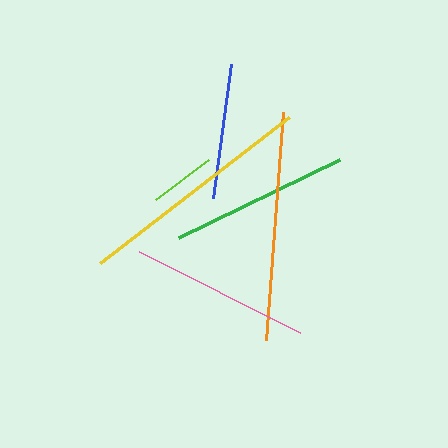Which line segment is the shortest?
The lime line is the shortest at approximately 67 pixels.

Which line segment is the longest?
The yellow line is the longest at approximately 238 pixels.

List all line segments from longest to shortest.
From longest to shortest: yellow, orange, pink, green, blue, lime.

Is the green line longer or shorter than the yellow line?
The yellow line is longer than the green line.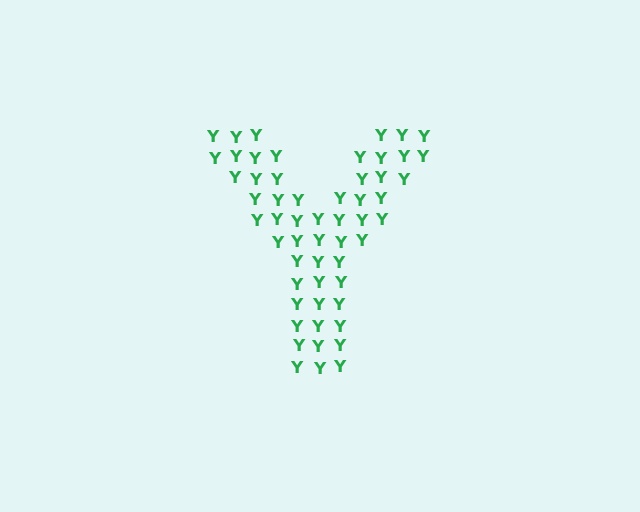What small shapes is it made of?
It is made of small letter Y's.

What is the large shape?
The large shape is the letter Y.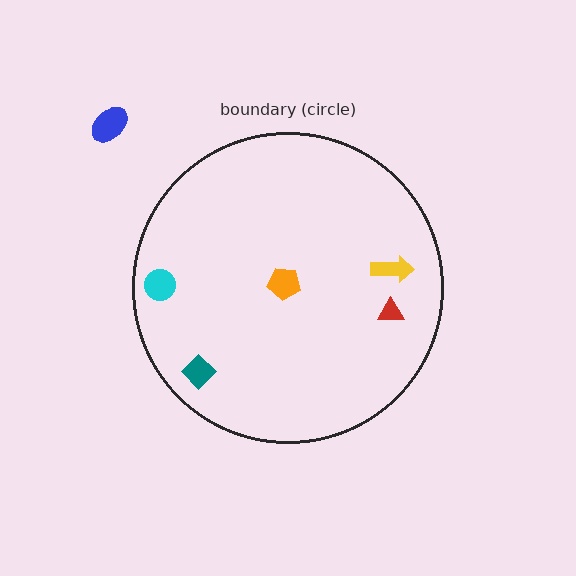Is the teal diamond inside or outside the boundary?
Inside.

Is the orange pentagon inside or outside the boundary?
Inside.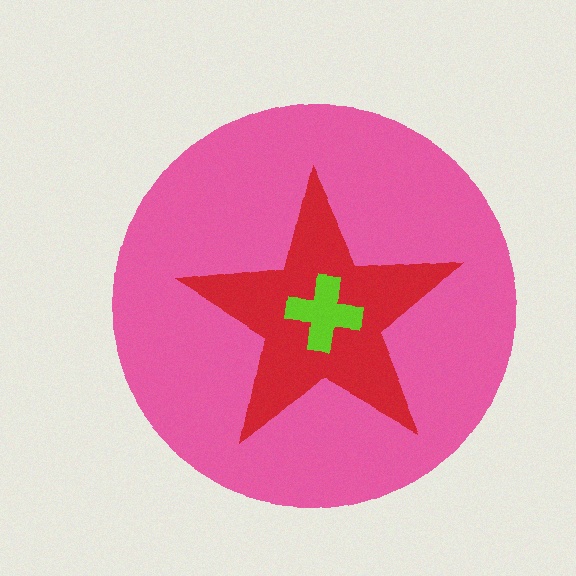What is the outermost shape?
The pink circle.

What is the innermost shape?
The lime cross.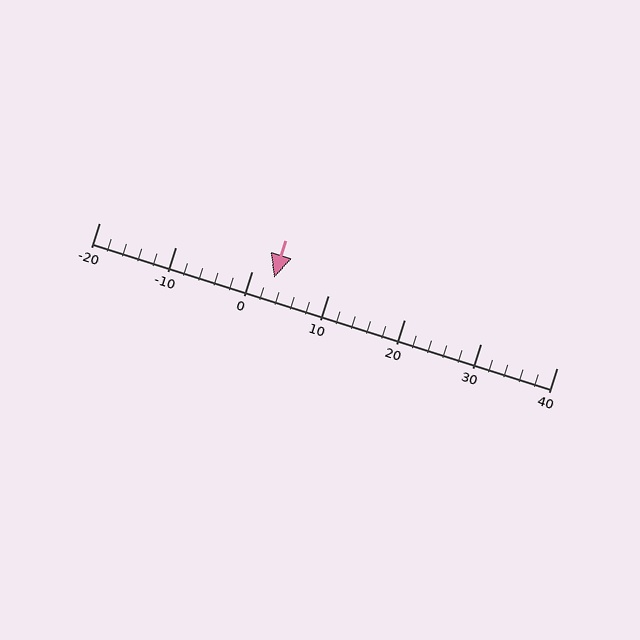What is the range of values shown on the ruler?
The ruler shows values from -20 to 40.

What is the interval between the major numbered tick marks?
The major tick marks are spaced 10 units apart.